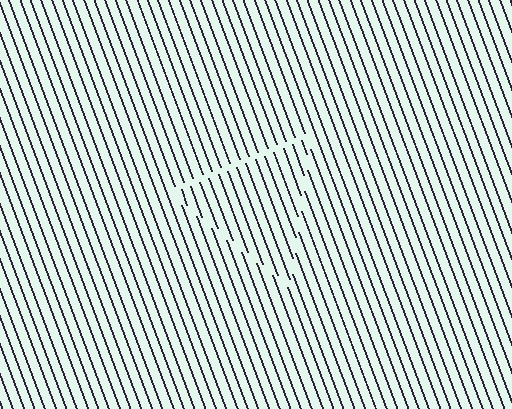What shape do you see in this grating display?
An illusory triangle. The interior of the shape contains the same grating, shifted by half a period — the contour is defined by the phase discontinuity where line-ends from the inner and outer gratings abut.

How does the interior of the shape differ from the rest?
The interior of the shape contains the same grating, shifted by half a period — the contour is defined by the phase discontinuity where line-ends from the inner and outer gratings abut.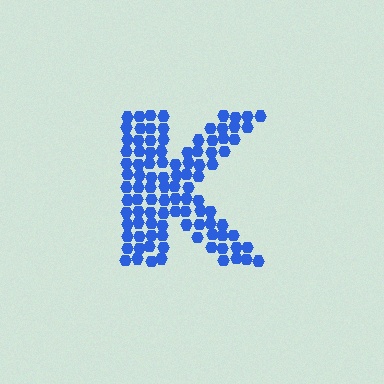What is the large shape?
The large shape is the letter K.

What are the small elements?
The small elements are hexagons.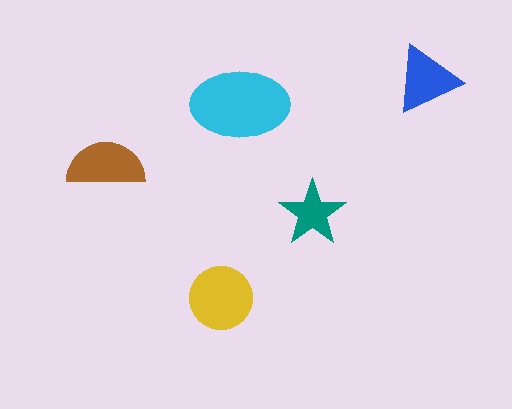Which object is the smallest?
The teal star.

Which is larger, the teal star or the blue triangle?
The blue triangle.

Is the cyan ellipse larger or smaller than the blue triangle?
Larger.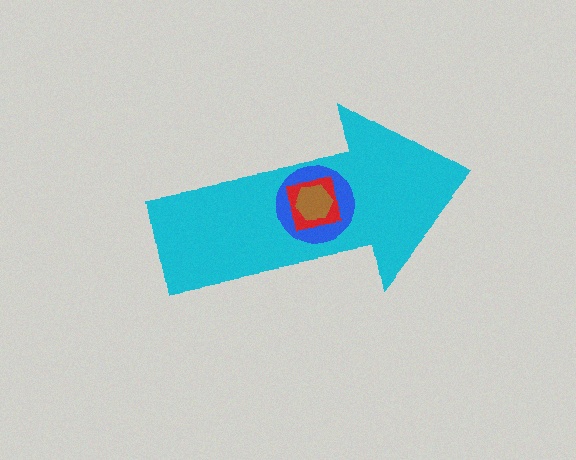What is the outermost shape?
The cyan arrow.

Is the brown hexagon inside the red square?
Yes.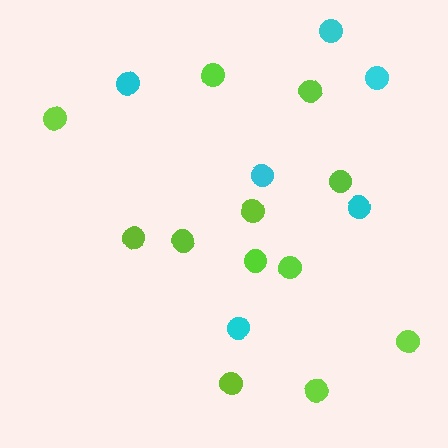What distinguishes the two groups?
There are 2 groups: one group of cyan circles (6) and one group of lime circles (12).